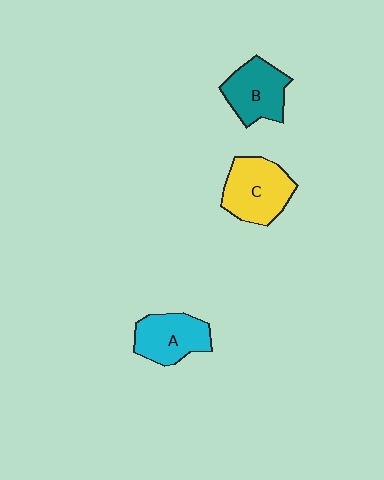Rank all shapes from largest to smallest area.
From largest to smallest: C (yellow), B (teal), A (cyan).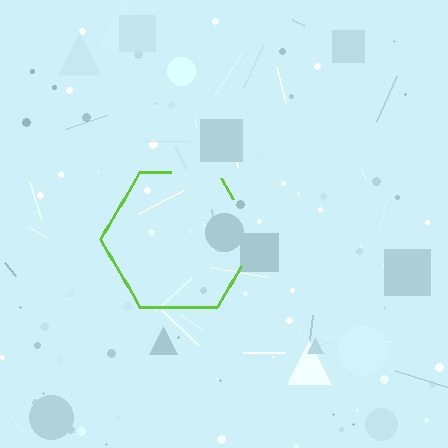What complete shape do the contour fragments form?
The contour fragments form a hexagon.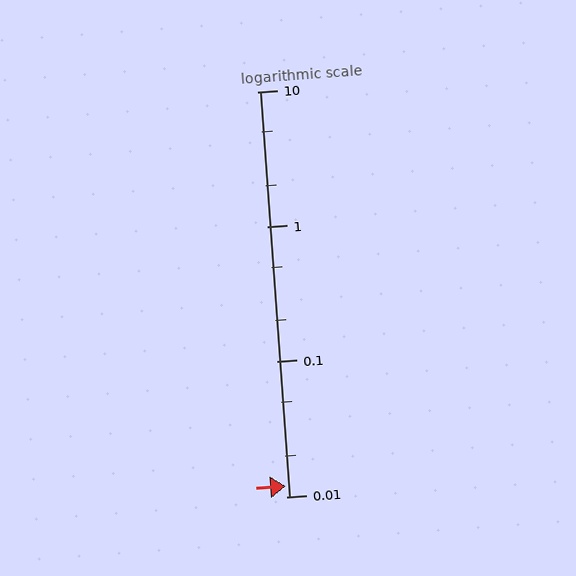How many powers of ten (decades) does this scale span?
The scale spans 3 decades, from 0.01 to 10.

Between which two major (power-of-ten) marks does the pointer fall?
The pointer is between 0.01 and 0.1.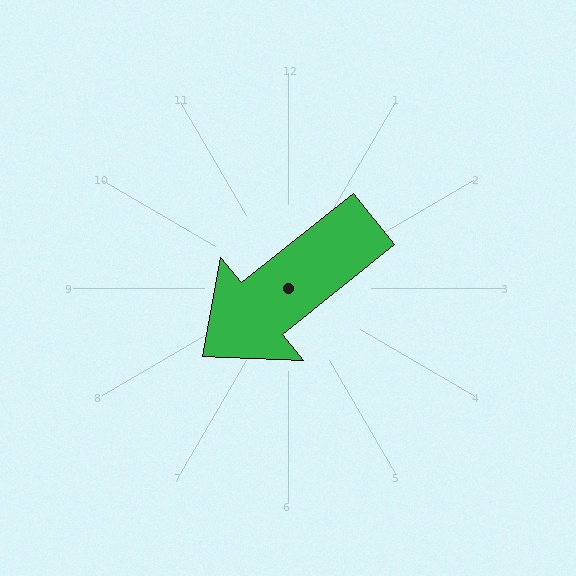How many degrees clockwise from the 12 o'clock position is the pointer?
Approximately 231 degrees.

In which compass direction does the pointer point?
Southwest.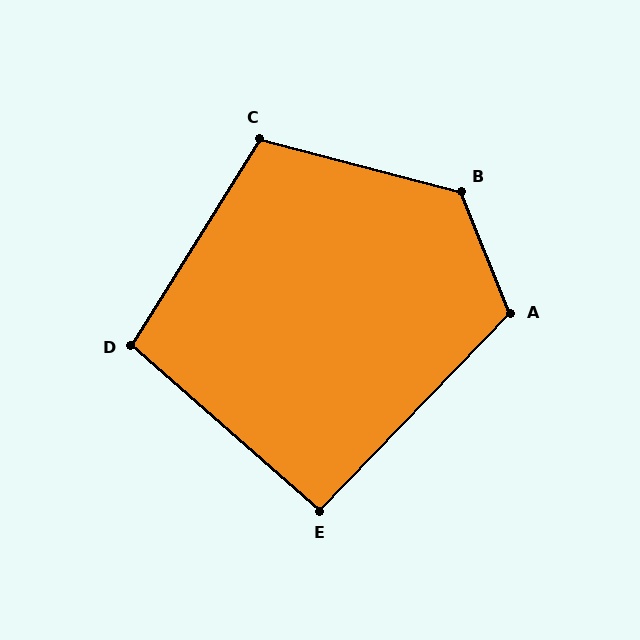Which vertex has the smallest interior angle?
E, at approximately 93 degrees.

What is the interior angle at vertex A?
Approximately 114 degrees (obtuse).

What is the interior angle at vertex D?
Approximately 99 degrees (obtuse).